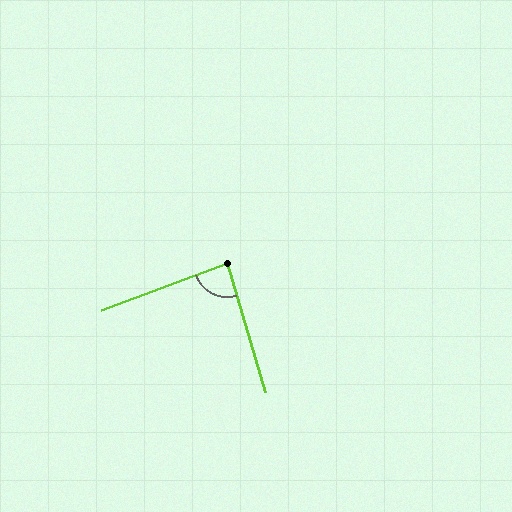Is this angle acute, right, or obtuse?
It is approximately a right angle.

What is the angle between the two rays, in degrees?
Approximately 86 degrees.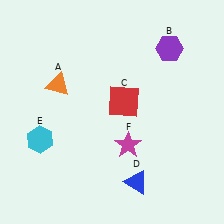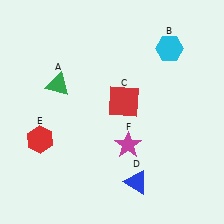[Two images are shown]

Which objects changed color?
A changed from orange to green. B changed from purple to cyan. E changed from cyan to red.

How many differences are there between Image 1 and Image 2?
There are 3 differences between the two images.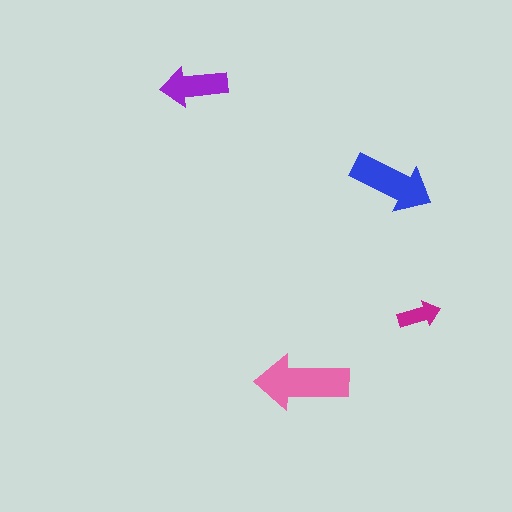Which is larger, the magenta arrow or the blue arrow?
The blue one.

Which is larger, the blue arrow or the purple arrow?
The blue one.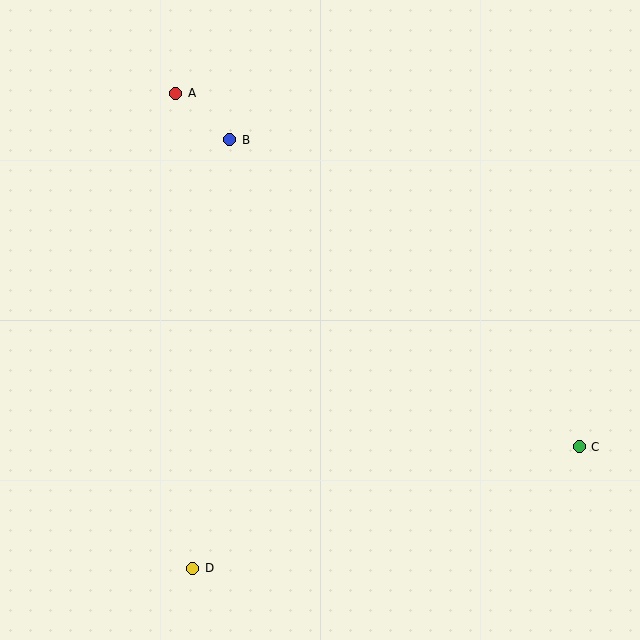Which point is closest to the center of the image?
Point B at (230, 140) is closest to the center.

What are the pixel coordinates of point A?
Point A is at (176, 93).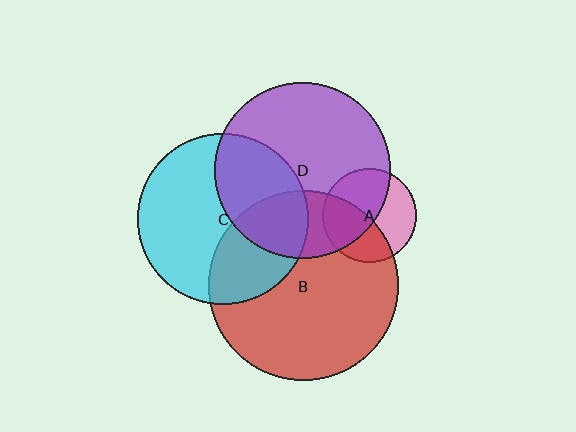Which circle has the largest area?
Circle B (red).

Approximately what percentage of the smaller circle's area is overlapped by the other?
Approximately 35%.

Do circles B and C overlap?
Yes.